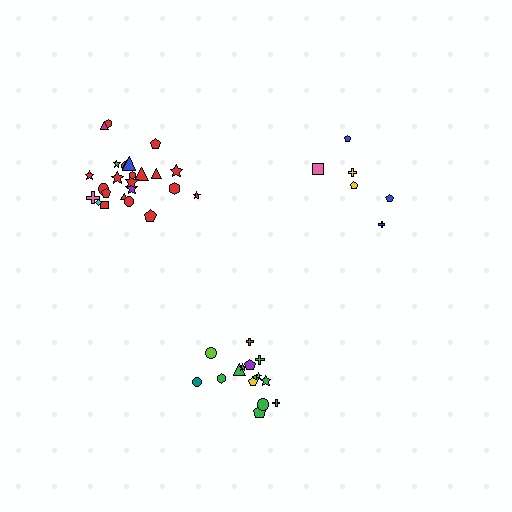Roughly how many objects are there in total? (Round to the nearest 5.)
Roughly 45 objects in total.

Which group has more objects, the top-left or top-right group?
The top-left group.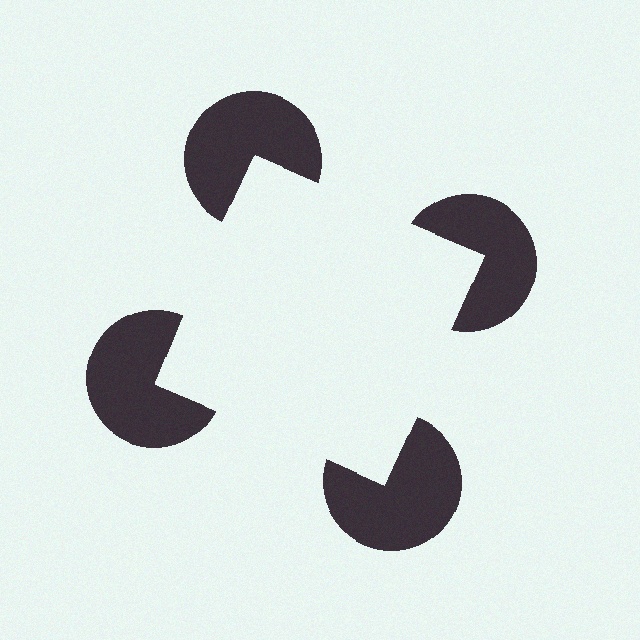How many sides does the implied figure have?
4 sides.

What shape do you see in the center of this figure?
An illusory square — its edges are inferred from the aligned wedge cuts in the pac-man discs, not physically drawn.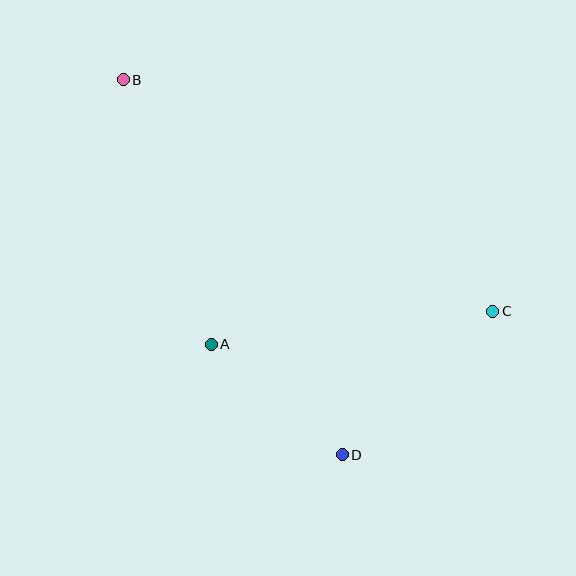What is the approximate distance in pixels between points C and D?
The distance between C and D is approximately 208 pixels.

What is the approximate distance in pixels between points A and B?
The distance between A and B is approximately 279 pixels.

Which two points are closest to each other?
Points A and D are closest to each other.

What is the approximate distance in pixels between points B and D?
The distance between B and D is approximately 434 pixels.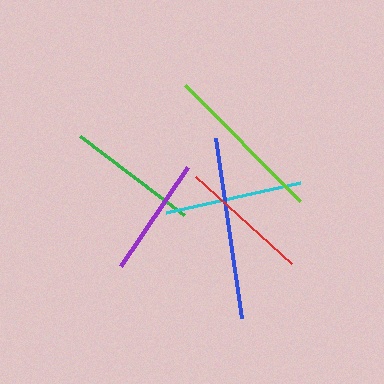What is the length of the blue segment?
The blue segment is approximately 182 pixels long.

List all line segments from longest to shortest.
From longest to shortest: blue, lime, cyan, red, green, purple.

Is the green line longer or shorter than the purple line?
The green line is longer than the purple line.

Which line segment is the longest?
The blue line is the longest at approximately 182 pixels.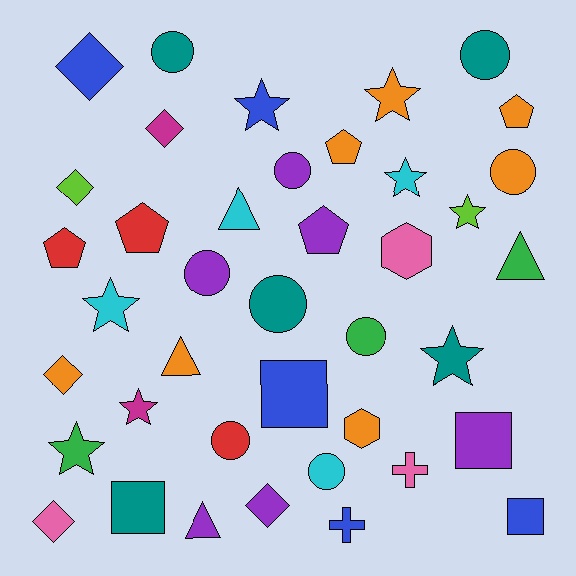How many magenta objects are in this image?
There are 2 magenta objects.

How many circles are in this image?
There are 9 circles.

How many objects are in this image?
There are 40 objects.